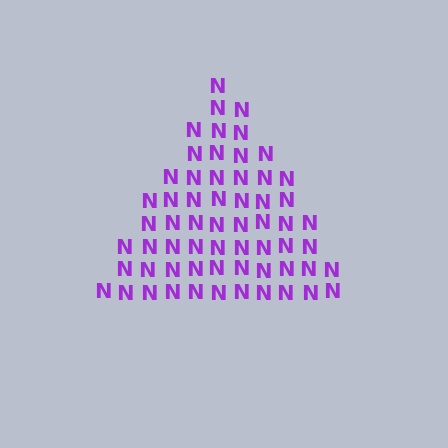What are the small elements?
The small elements are letter N's.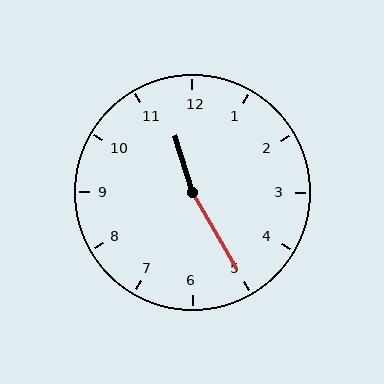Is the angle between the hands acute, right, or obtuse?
It is obtuse.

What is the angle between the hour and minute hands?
Approximately 168 degrees.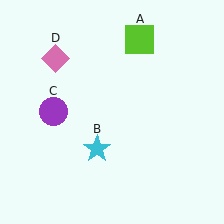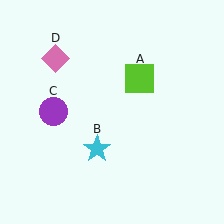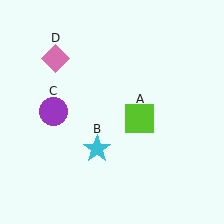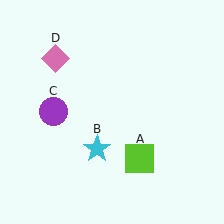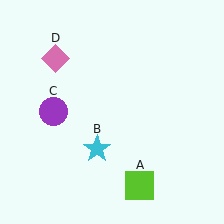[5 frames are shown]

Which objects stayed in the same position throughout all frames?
Cyan star (object B) and purple circle (object C) and pink diamond (object D) remained stationary.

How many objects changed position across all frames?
1 object changed position: lime square (object A).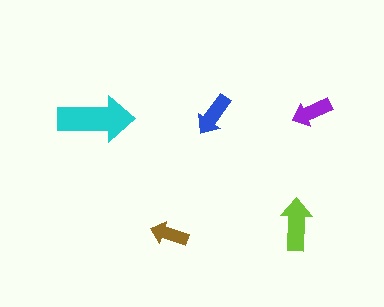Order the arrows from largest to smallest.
the cyan one, the lime one, the blue one, the purple one, the brown one.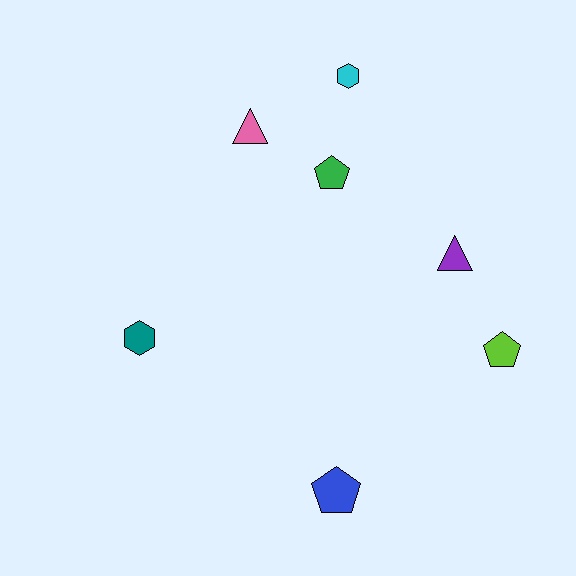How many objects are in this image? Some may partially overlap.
There are 7 objects.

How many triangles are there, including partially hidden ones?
There are 2 triangles.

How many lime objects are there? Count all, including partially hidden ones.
There is 1 lime object.